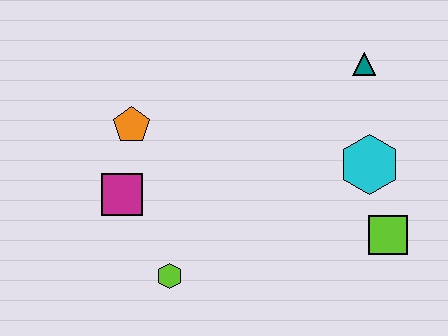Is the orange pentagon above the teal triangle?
No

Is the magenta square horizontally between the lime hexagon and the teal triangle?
No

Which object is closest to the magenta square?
The orange pentagon is closest to the magenta square.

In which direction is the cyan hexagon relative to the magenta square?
The cyan hexagon is to the right of the magenta square.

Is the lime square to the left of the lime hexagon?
No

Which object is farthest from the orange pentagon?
The lime square is farthest from the orange pentagon.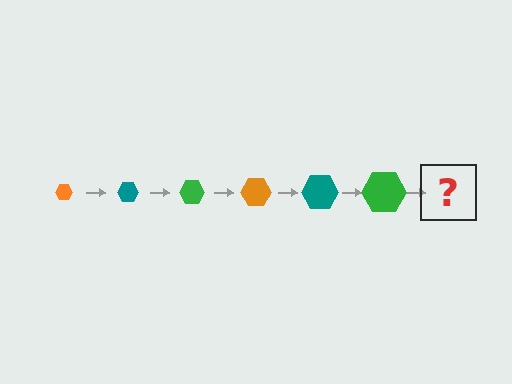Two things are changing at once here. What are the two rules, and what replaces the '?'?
The two rules are that the hexagon grows larger each step and the color cycles through orange, teal, and green. The '?' should be an orange hexagon, larger than the previous one.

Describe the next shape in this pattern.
It should be an orange hexagon, larger than the previous one.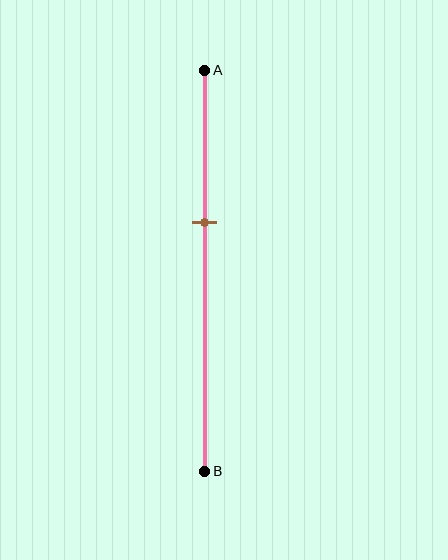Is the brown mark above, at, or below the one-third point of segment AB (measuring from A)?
The brown mark is below the one-third point of segment AB.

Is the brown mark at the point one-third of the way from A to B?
No, the mark is at about 40% from A, not at the 33% one-third point.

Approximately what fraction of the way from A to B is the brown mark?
The brown mark is approximately 40% of the way from A to B.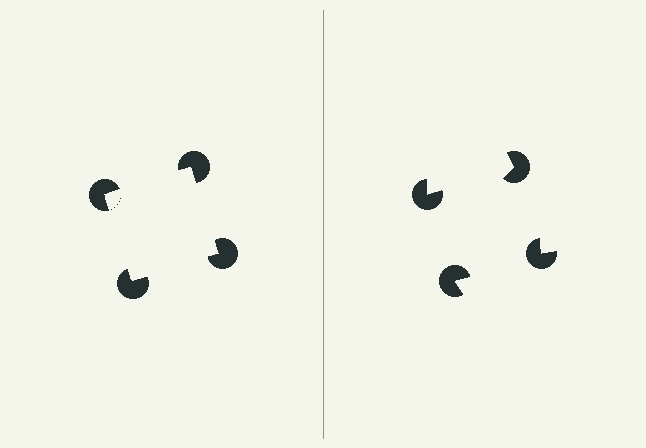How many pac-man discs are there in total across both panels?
8 — 4 on each side.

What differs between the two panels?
The pac-man discs are positioned identically on both sides; only the wedge orientations differ. On the left they align to a square; on the right they are misaligned.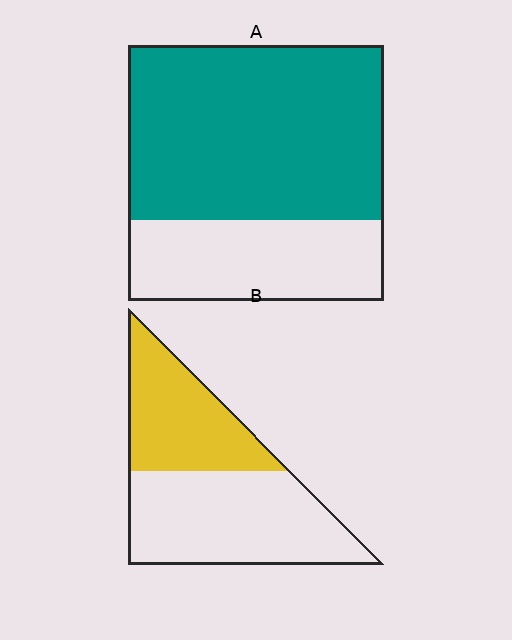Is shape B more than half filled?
No.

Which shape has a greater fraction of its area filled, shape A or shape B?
Shape A.